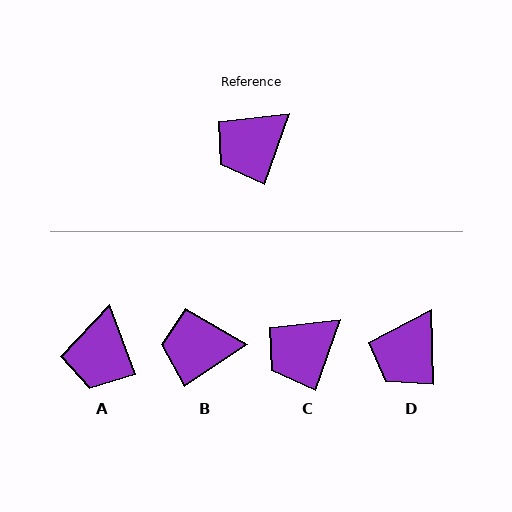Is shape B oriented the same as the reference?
No, it is off by about 37 degrees.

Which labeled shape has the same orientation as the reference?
C.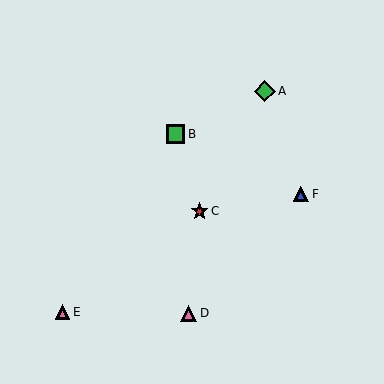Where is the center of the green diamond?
The center of the green diamond is at (265, 91).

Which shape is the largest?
The green diamond (labeled A) is the largest.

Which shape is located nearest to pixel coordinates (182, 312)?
The pink triangle (labeled D) at (189, 313) is nearest to that location.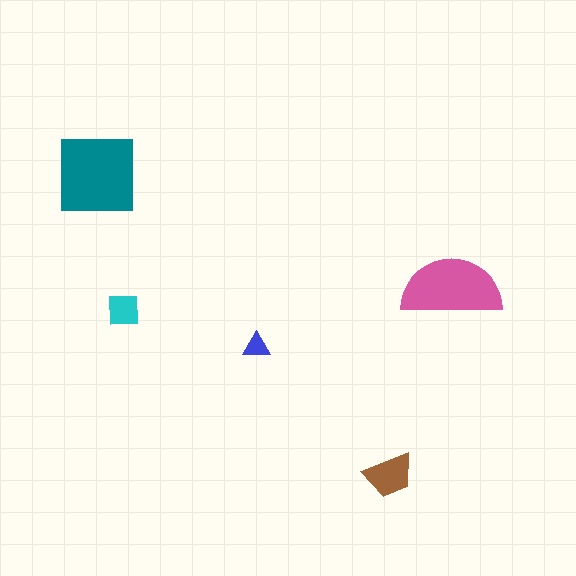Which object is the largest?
The teal square.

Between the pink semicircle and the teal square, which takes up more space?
The teal square.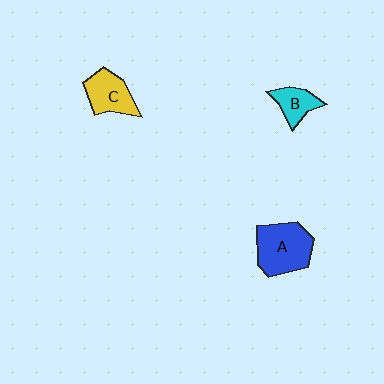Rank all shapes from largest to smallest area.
From largest to smallest: A (blue), C (yellow), B (cyan).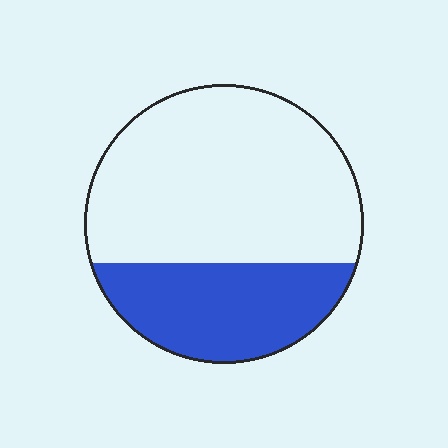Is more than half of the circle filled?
No.